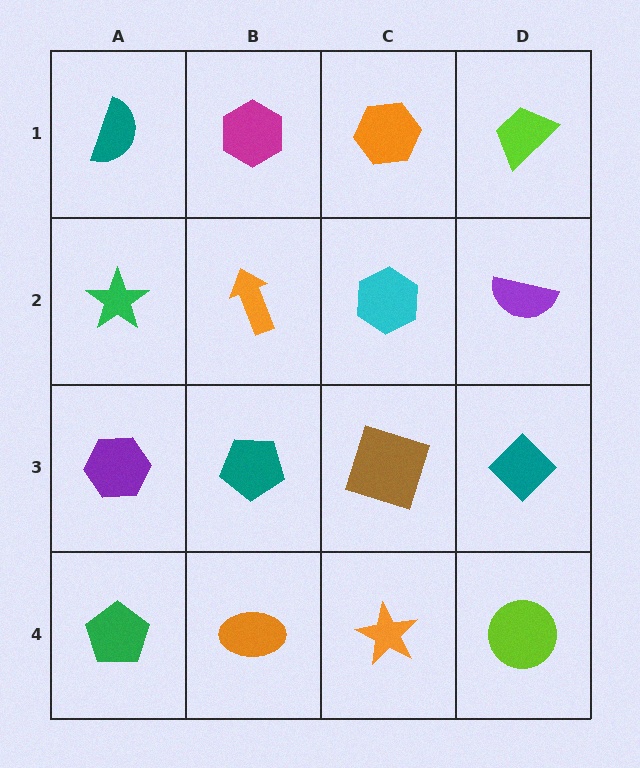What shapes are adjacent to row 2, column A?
A teal semicircle (row 1, column A), a purple hexagon (row 3, column A), an orange arrow (row 2, column B).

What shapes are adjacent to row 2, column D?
A lime trapezoid (row 1, column D), a teal diamond (row 3, column D), a cyan hexagon (row 2, column C).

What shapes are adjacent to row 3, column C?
A cyan hexagon (row 2, column C), an orange star (row 4, column C), a teal pentagon (row 3, column B), a teal diamond (row 3, column D).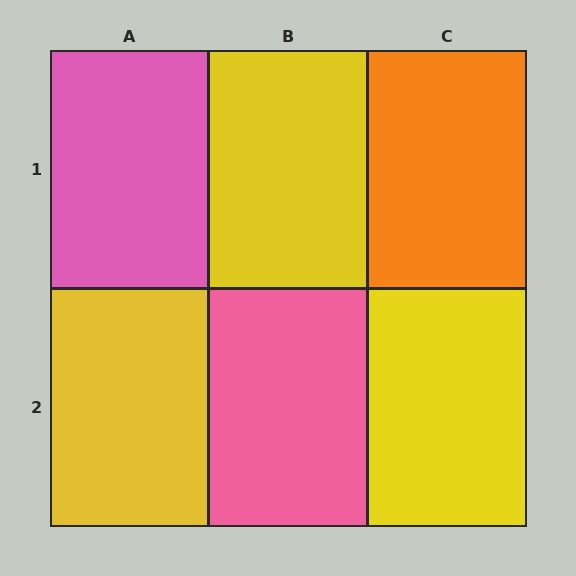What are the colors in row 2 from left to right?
Yellow, pink, yellow.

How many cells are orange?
1 cell is orange.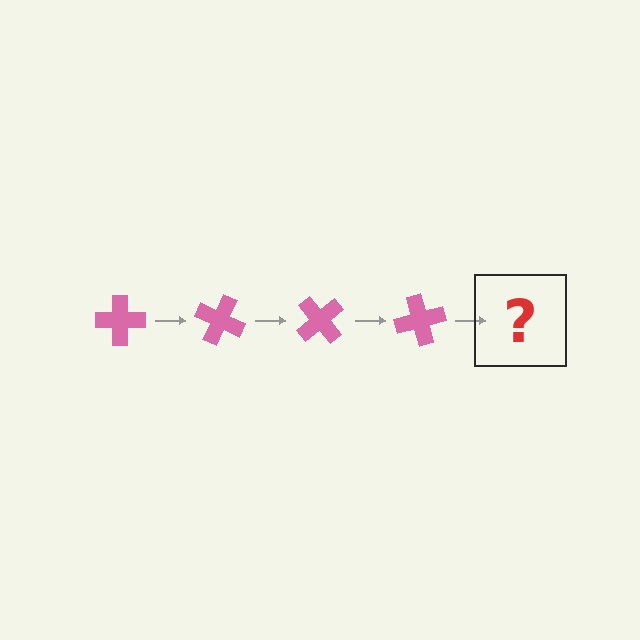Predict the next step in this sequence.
The next step is a pink cross rotated 100 degrees.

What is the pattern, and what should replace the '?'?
The pattern is that the cross rotates 25 degrees each step. The '?' should be a pink cross rotated 100 degrees.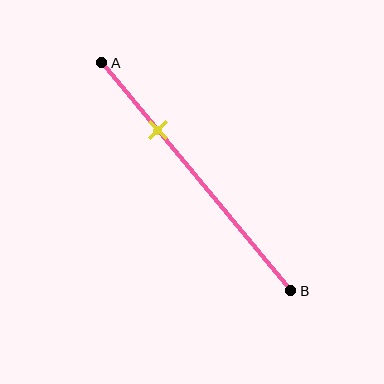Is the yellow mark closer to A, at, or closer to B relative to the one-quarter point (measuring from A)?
The yellow mark is closer to point B than the one-quarter point of segment AB.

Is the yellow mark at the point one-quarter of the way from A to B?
No, the mark is at about 30% from A, not at the 25% one-quarter point.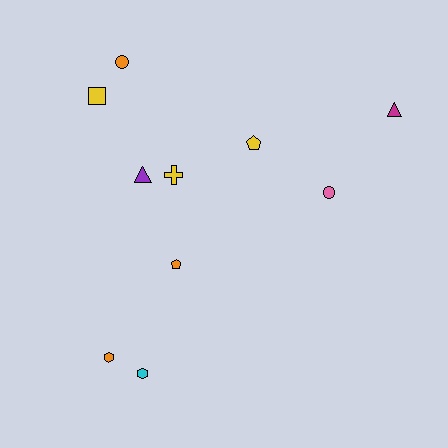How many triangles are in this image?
There are 2 triangles.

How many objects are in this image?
There are 10 objects.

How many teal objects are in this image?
There are no teal objects.